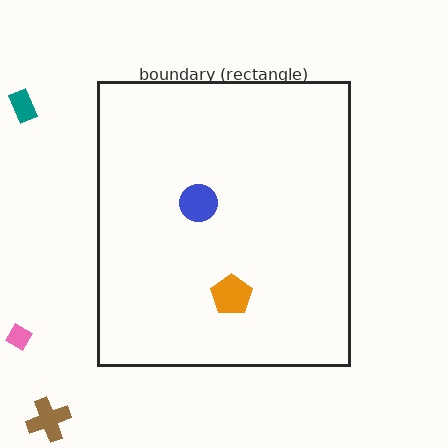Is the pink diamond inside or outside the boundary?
Outside.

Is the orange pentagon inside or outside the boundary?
Inside.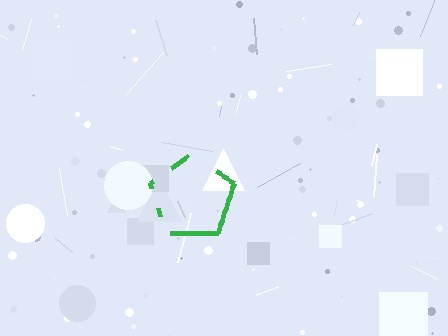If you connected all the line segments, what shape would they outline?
They would outline a pentagon.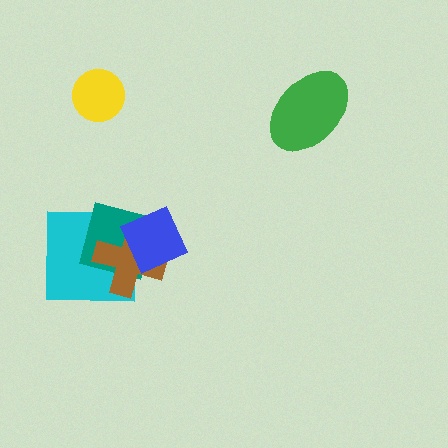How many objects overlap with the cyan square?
3 objects overlap with the cyan square.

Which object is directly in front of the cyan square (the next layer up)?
The teal square is directly in front of the cyan square.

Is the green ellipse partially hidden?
No, no other shape covers it.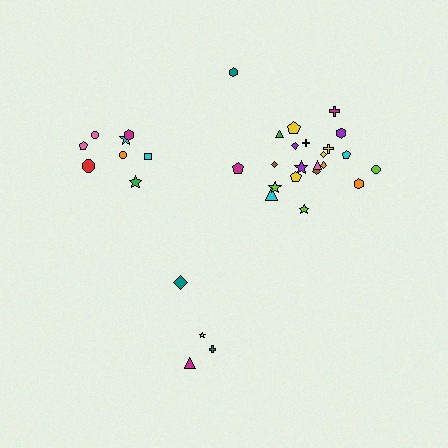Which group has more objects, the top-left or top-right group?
The top-right group.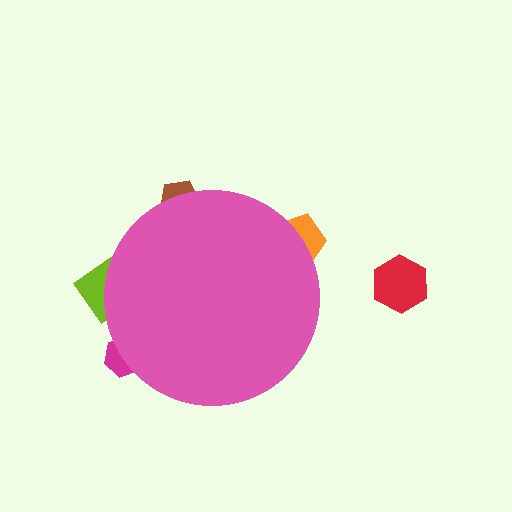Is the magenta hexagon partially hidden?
Yes, the magenta hexagon is partially hidden behind the pink circle.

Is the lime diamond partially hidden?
Yes, the lime diamond is partially hidden behind the pink circle.